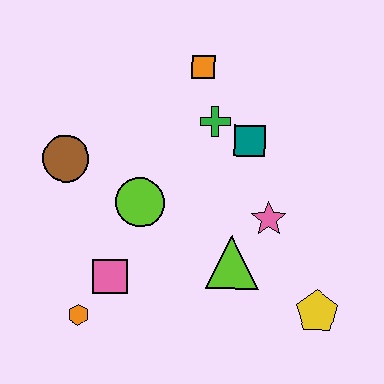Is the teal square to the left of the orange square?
No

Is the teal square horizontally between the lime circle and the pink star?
Yes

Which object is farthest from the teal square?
The orange hexagon is farthest from the teal square.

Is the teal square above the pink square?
Yes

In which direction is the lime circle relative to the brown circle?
The lime circle is to the right of the brown circle.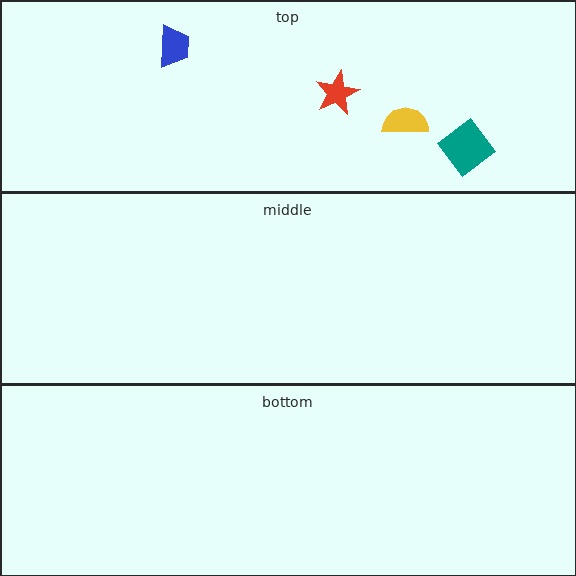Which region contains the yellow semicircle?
The top region.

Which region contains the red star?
The top region.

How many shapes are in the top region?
4.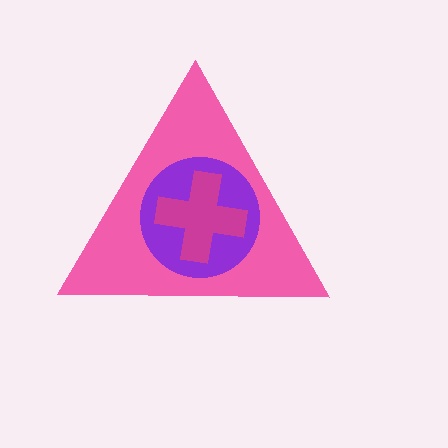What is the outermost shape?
The pink triangle.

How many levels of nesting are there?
3.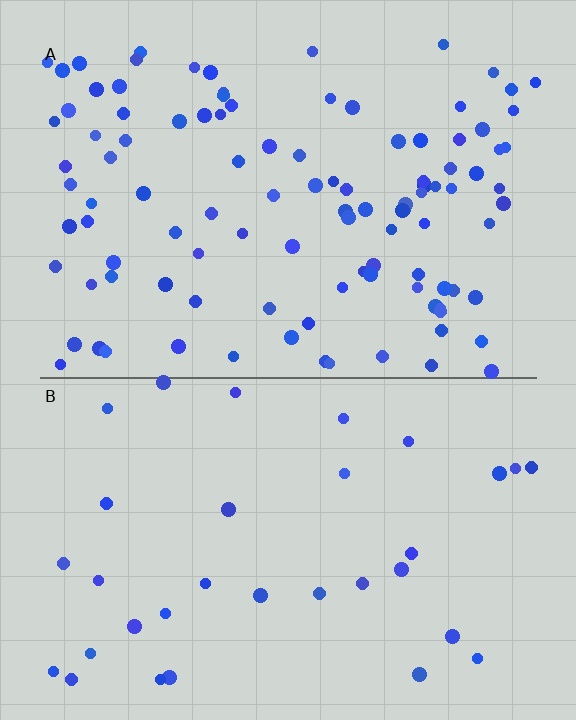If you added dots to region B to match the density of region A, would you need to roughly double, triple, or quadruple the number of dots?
Approximately triple.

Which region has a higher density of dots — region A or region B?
A (the top).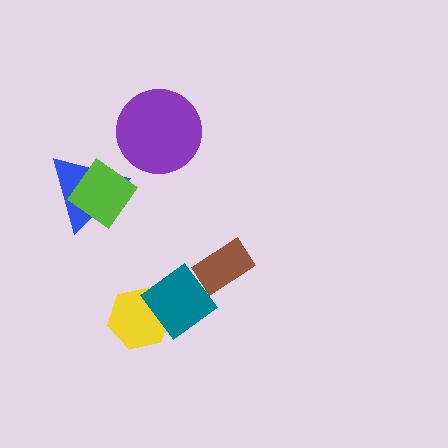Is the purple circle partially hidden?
No, no other shape covers it.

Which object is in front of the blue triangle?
The lime diamond is in front of the blue triangle.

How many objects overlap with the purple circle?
0 objects overlap with the purple circle.